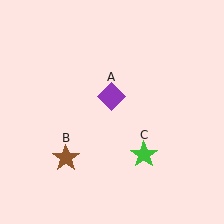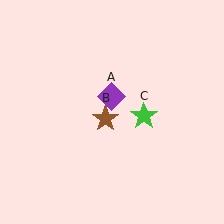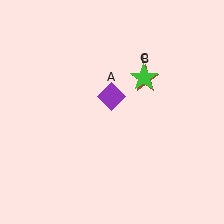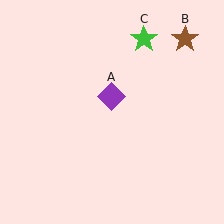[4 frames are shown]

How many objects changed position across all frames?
2 objects changed position: brown star (object B), green star (object C).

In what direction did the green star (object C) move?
The green star (object C) moved up.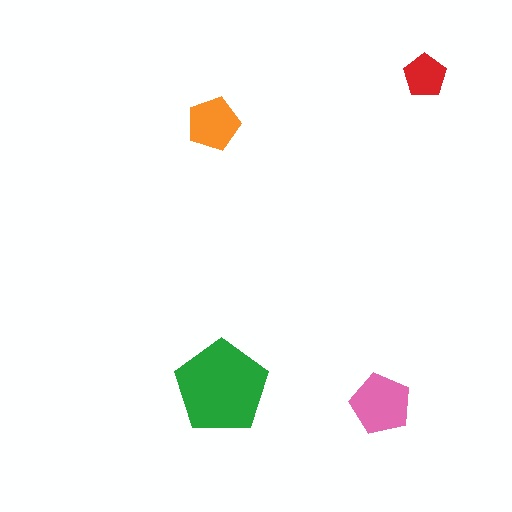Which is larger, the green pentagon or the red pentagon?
The green one.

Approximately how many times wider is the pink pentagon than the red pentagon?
About 1.5 times wider.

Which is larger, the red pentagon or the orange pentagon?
The orange one.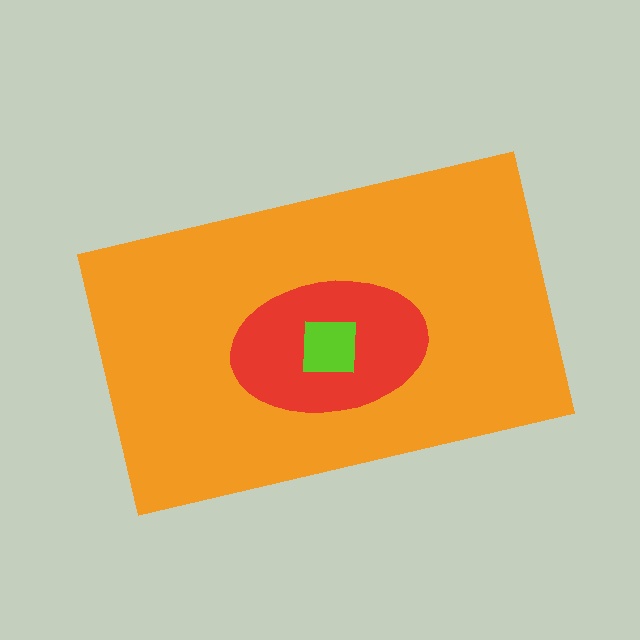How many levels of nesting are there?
3.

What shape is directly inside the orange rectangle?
The red ellipse.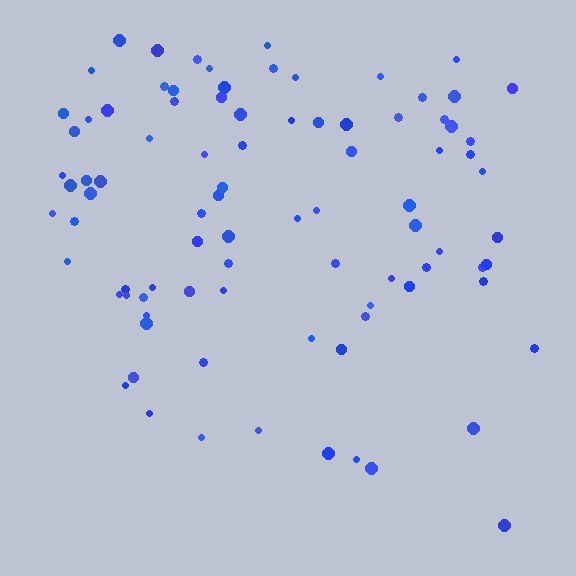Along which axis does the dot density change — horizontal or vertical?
Vertical.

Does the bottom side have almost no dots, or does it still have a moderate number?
Still a moderate number, just noticeably fewer than the top.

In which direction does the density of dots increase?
From bottom to top, with the top side densest.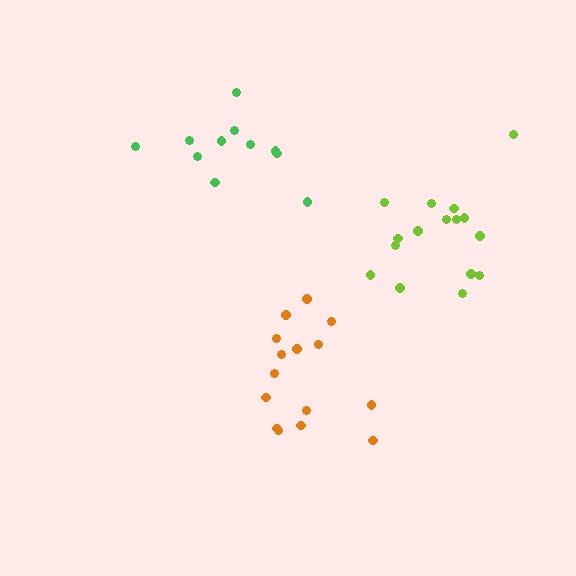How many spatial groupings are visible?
There are 3 spatial groupings.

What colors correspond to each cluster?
The clusters are colored: orange, green, lime.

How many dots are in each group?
Group 1: 15 dots, Group 2: 11 dots, Group 3: 16 dots (42 total).